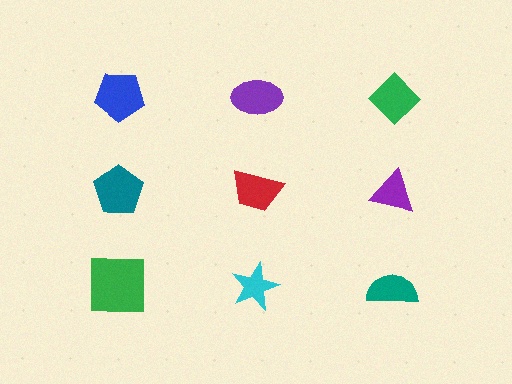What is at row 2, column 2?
A red trapezoid.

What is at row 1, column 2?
A purple ellipse.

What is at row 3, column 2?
A cyan star.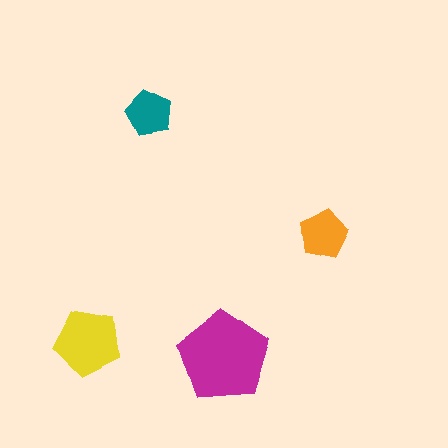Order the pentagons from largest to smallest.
the magenta one, the yellow one, the orange one, the teal one.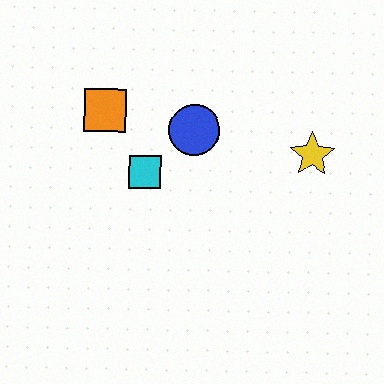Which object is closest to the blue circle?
The cyan square is closest to the blue circle.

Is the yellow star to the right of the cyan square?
Yes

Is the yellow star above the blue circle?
No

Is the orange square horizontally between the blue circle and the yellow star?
No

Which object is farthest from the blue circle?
The yellow star is farthest from the blue circle.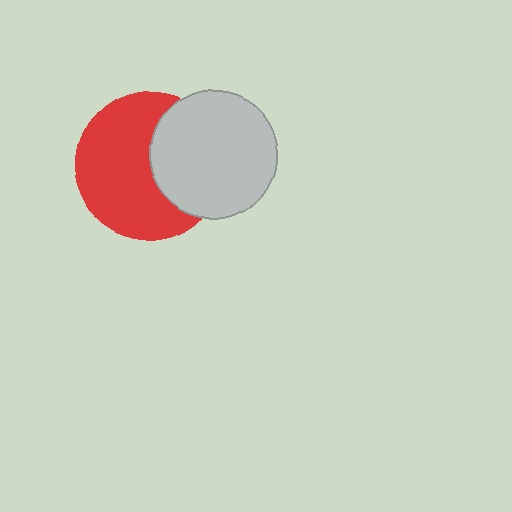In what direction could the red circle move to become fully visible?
The red circle could move left. That would shift it out from behind the light gray circle entirely.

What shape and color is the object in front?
The object in front is a light gray circle.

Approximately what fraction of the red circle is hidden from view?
Roughly 37% of the red circle is hidden behind the light gray circle.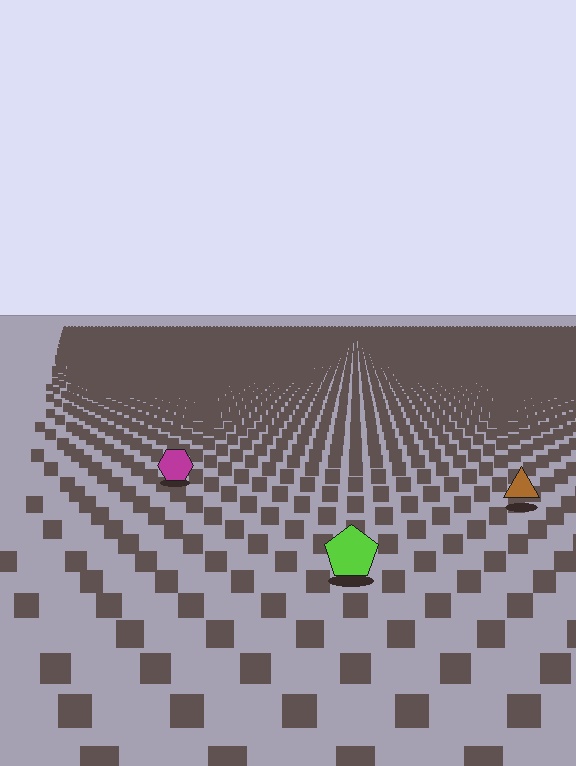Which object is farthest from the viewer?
The magenta hexagon is farthest from the viewer. It appears smaller and the ground texture around it is denser.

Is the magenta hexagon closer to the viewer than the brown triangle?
No. The brown triangle is closer — you can tell from the texture gradient: the ground texture is coarser near it.